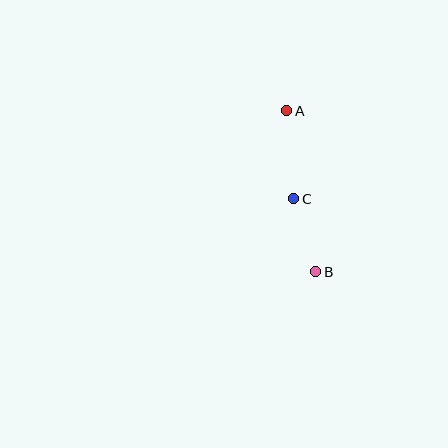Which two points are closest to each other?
Points B and C are closest to each other.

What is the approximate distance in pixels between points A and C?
The distance between A and C is approximately 88 pixels.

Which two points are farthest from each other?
Points A and B are farthest from each other.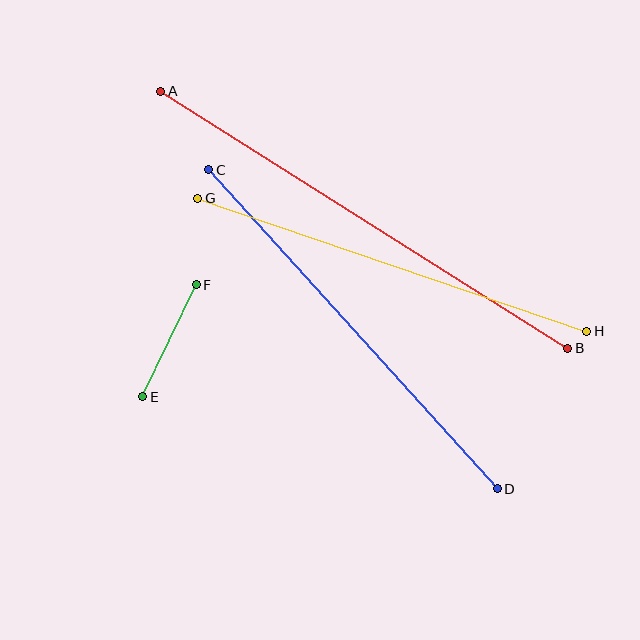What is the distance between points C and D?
The distance is approximately 430 pixels.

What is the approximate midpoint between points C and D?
The midpoint is at approximately (353, 329) pixels.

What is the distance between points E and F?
The distance is approximately 124 pixels.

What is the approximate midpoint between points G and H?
The midpoint is at approximately (392, 265) pixels.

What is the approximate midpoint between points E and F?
The midpoint is at approximately (170, 341) pixels.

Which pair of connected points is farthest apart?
Points A and B are farthest apart.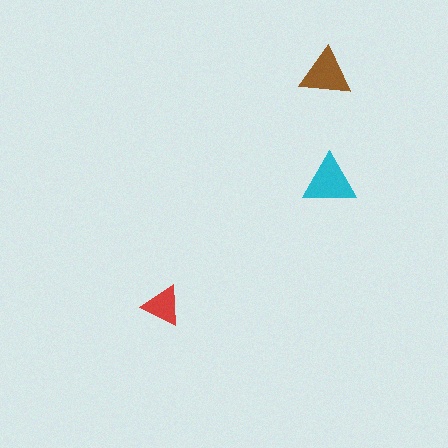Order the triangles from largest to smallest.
the cyan one, the brown one, the red one.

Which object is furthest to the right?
The cyan triangle is rightmost.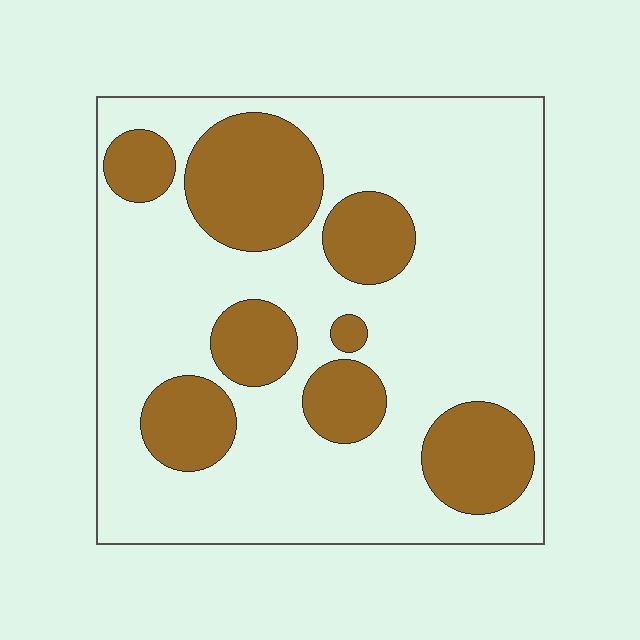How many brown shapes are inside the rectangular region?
8.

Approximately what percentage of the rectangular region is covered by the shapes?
Approximately 30%.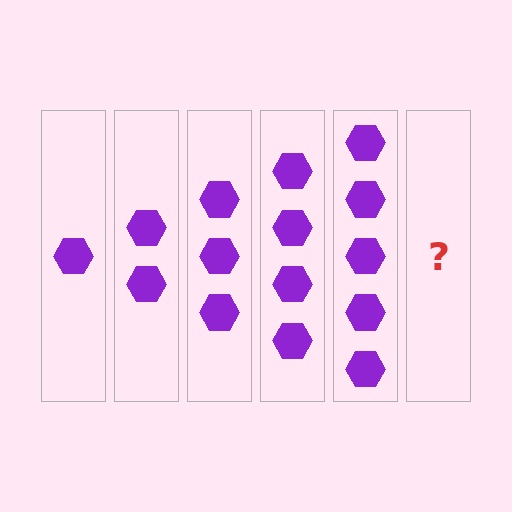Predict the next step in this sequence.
The next step is 6 hexagons.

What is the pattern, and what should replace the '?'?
The pattern is that each step adds one more hexagon. The '?' should be 6 hexagons.